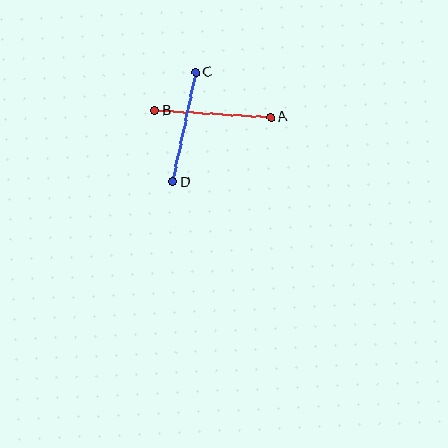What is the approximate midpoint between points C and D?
The midpoint is at approximately (184, 127) pixels.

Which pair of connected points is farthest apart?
Points A and B are farthest apart.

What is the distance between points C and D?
The distance is approximately 112 pixels.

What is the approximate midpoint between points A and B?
The midpoint is at approximately (213, 114) pixels.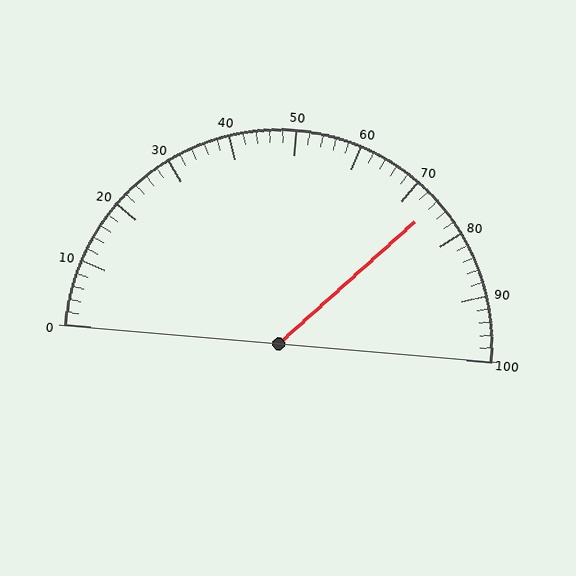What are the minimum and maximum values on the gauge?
The gauge ranges from 0 to 100.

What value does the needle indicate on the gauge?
The needle indicates approximately 74.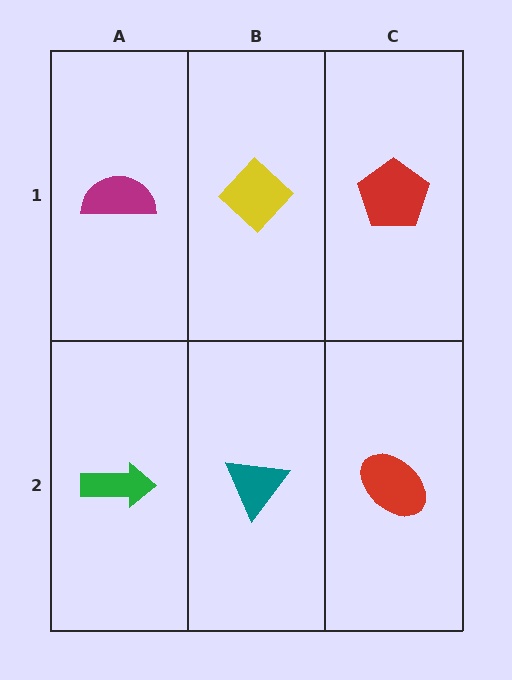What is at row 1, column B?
A yellow diamond.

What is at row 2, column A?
A green arrow.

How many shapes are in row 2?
3 shapes.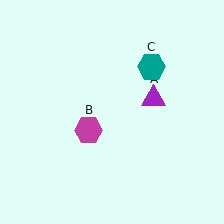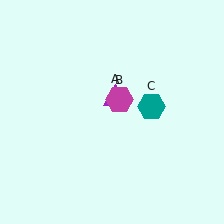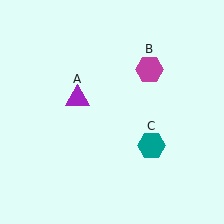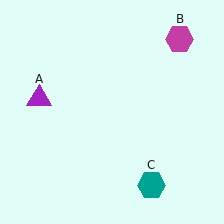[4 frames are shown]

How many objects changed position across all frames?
3 objects changed position: purple triangle (object A), magenta hexagon (object B), teal hexagon (object C).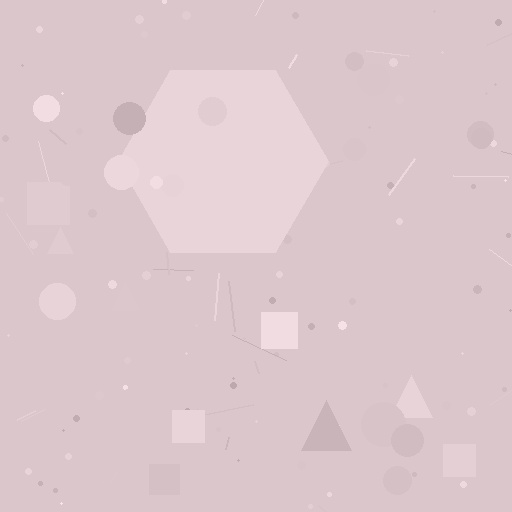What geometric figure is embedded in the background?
A hexagon is embedded in the background.